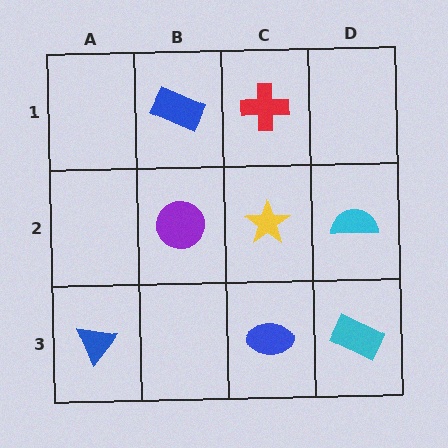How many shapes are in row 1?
2 shapes.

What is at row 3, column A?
A blue triangle.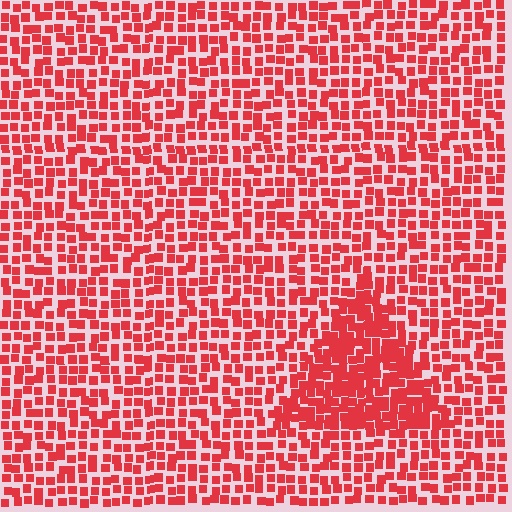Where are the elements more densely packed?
The elements are more densely packed inside the triangle boundary.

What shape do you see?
I see a triangle.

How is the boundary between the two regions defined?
The boundary is defined by a change in element density (approximately 1.8x ratio). All elements are the same color, size, and shape.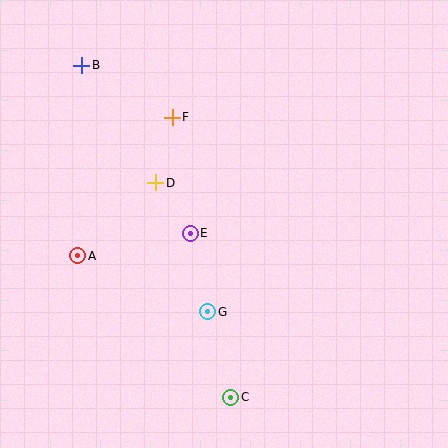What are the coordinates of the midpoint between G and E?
The midpoint between G and E is at (199, 273).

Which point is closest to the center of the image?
Point E at (190, 233) is closest to the center.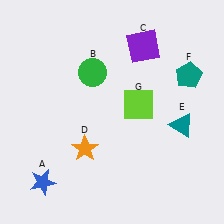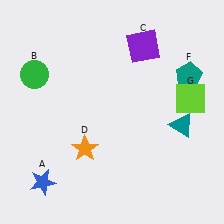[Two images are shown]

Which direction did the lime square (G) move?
The lime square (G) moved right.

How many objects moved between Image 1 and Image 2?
2 objects moved between the two images.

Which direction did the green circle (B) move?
The green circle (B) moved left.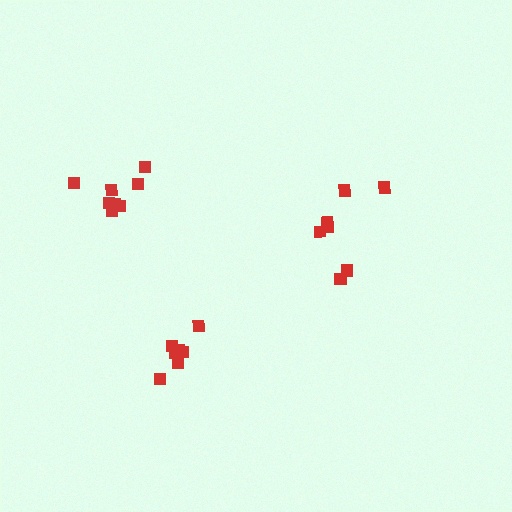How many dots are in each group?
Group 1: 7 dots, Group 2: 7 dots, Group 3: 8 dots (22 total).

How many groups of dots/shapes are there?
There are 3 groups.